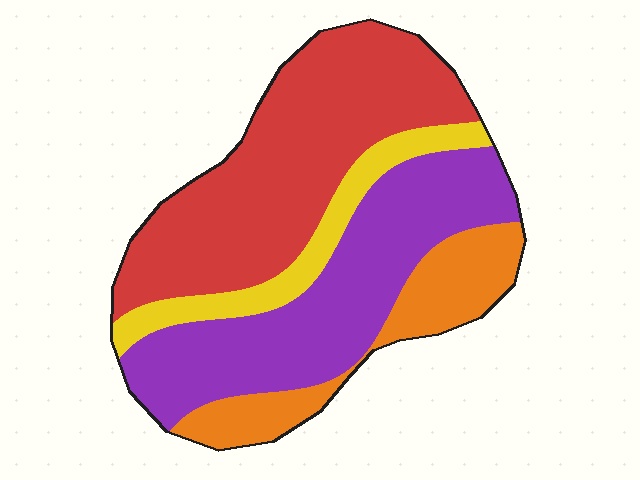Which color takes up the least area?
Yellow, at roughly 10%.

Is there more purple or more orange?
Purple.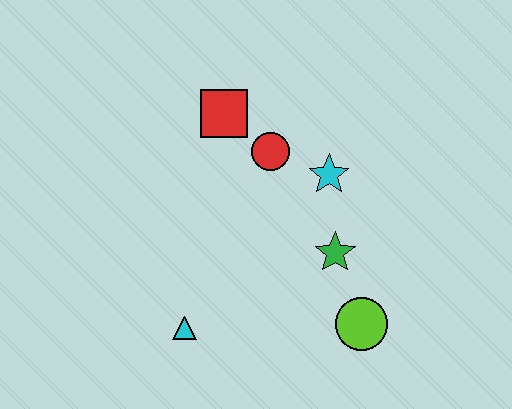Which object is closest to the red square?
The red circle is closest to the red square.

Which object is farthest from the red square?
The lime circle is farthest from the red square.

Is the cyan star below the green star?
No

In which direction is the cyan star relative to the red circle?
The cyan star is to the right of the red circle.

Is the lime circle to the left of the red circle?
No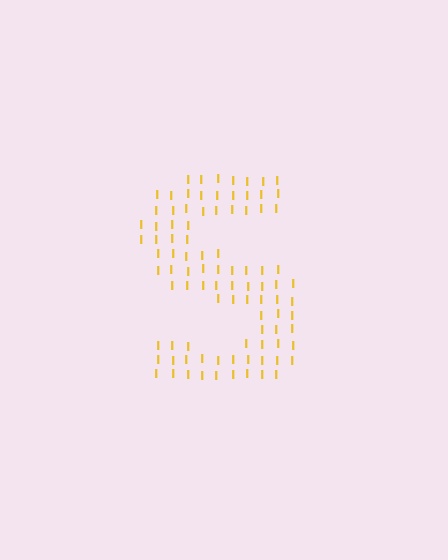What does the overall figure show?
The overall figure shows the letter S.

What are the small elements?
The small elements are letter I's.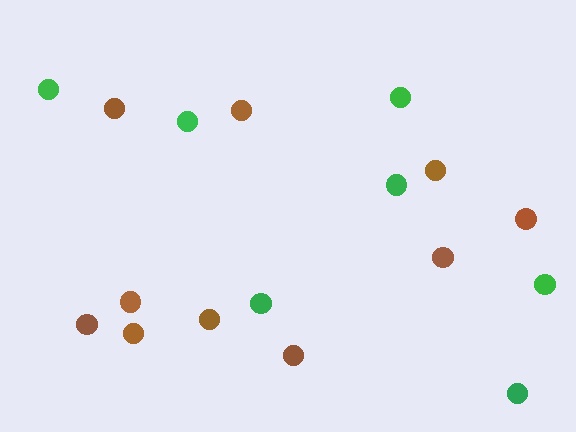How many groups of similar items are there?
There are 2 groups: one group of green circles (7) and one group of brown circles (10).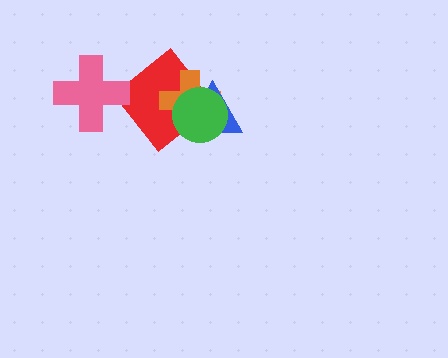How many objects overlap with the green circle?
3 objects overlap with the green circle.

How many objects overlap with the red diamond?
3 objects overlap with the red diamond.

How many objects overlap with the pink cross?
0 objects overlap with the pink cross.